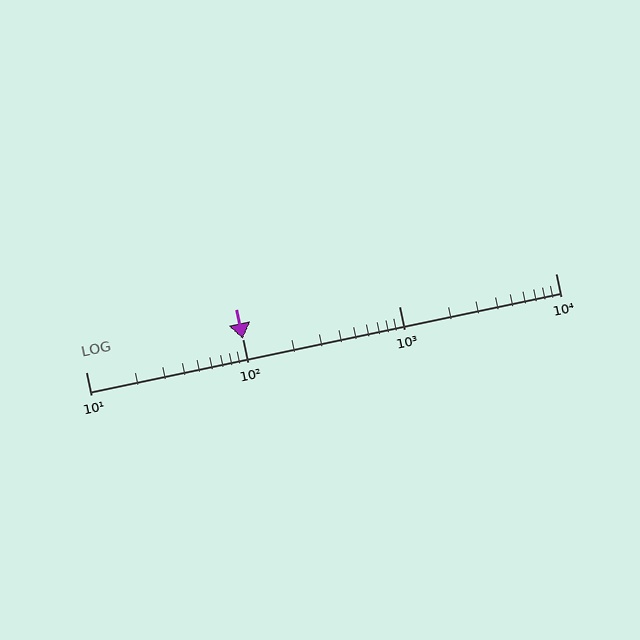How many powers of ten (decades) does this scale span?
The scale spans 3 decades, from 10 to 10000.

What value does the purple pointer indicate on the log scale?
The pointer indicates approximately 100.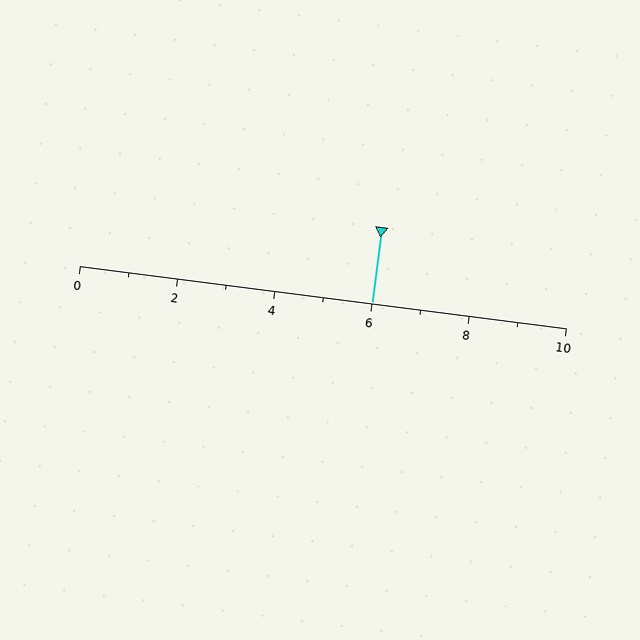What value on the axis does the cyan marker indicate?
The marker indicates approximately 6.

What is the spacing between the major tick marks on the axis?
The major ticks are spaced 2 apart.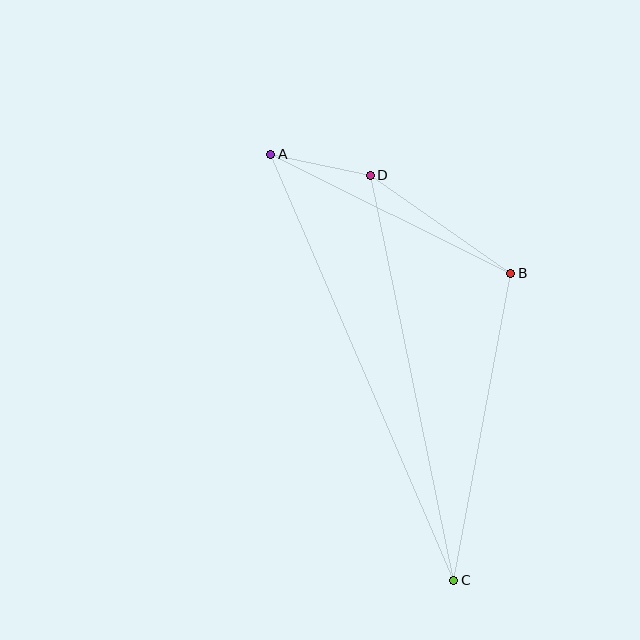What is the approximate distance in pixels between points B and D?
The distance between B and D is approximately 171 pixels.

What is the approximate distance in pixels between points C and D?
The distance between C and D is approximately 414 pixels.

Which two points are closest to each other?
Points A and D are closest to each other.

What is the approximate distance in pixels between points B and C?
The distance between B and C is approximately 312 pixels.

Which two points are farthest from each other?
Points A and C are farthest from each other.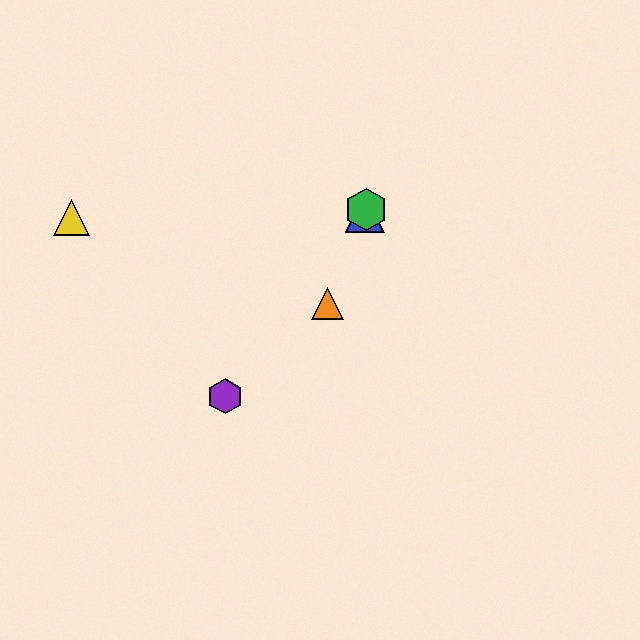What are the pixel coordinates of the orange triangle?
The orange triangle is at (328, 303).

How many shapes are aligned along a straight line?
4 shapes (the red hexagon, the blue triangle, the green hexagon, the orange triangle) are aligned along a straight line.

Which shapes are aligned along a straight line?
The red hexagon, the blue triangle, the green hexagon, the orange triangle are aligned along a straight line.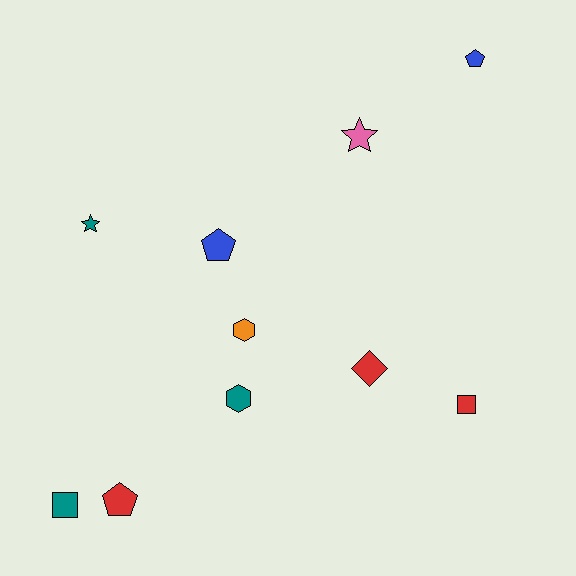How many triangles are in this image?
There are no triangles.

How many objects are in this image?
There are 10 objects.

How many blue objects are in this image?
There are 2 blue objects.